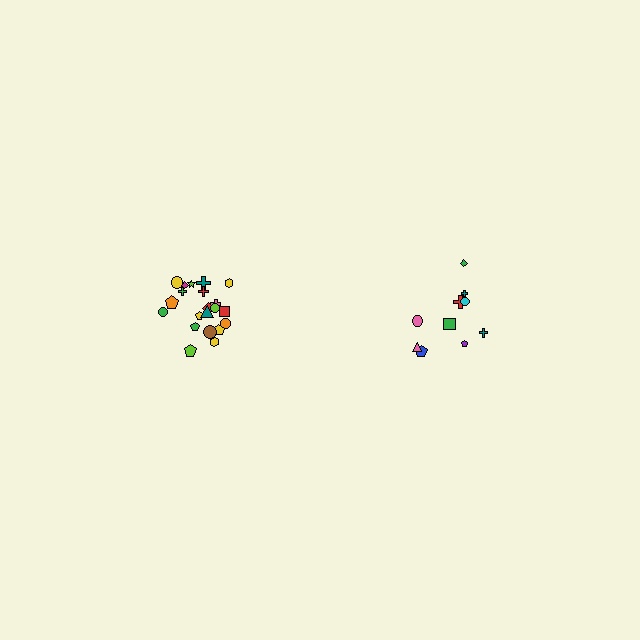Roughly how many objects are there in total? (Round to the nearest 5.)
Roughly 30 objects in total.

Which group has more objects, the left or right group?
The left group.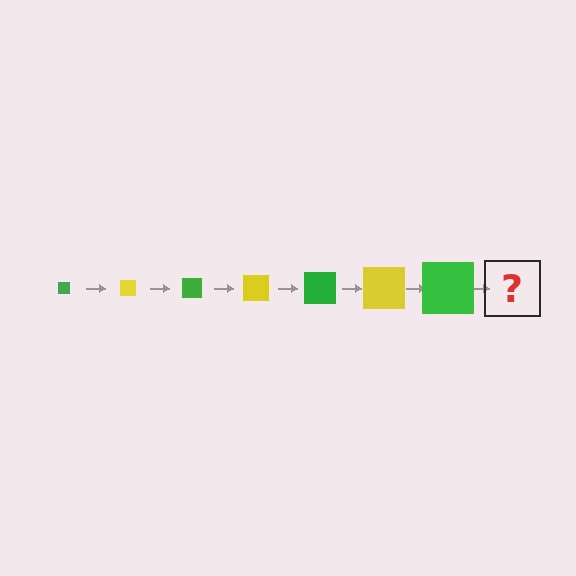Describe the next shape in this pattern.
It should be a yellow square, larger than the previous one.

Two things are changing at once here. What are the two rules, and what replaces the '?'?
The two rules are that the square grows larger each step and the color cycles through green and yellow. The '?' should be a yellow square, larger than the previous one.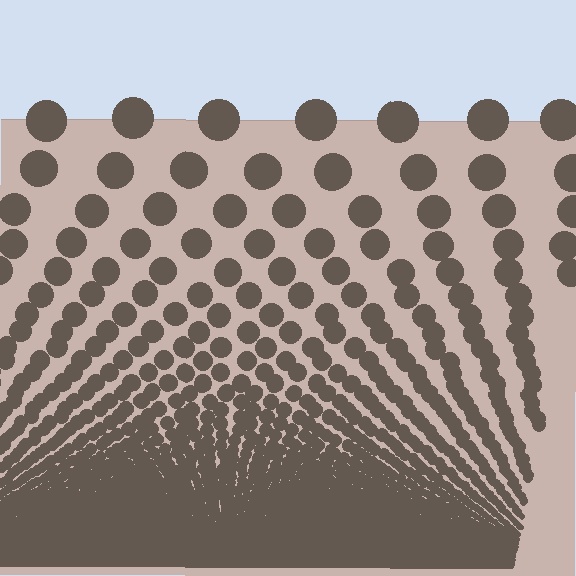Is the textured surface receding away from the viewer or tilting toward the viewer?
The surface appears to tilt toward the viewer. Texture elements get larger and sparser toward the top.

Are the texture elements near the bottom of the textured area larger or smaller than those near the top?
Smaller. The gradient is inverted — elements near the bottom are smaller and denser.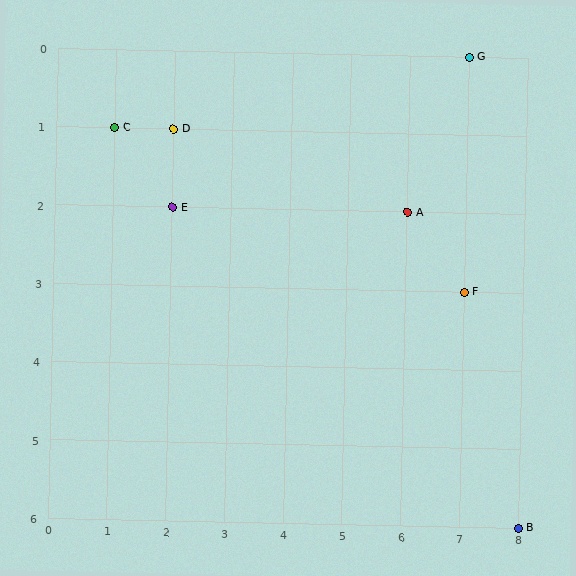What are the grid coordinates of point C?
Point C is at grid coordinates (1, 1).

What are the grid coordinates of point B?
Point B is at grid coordinates (8, 6).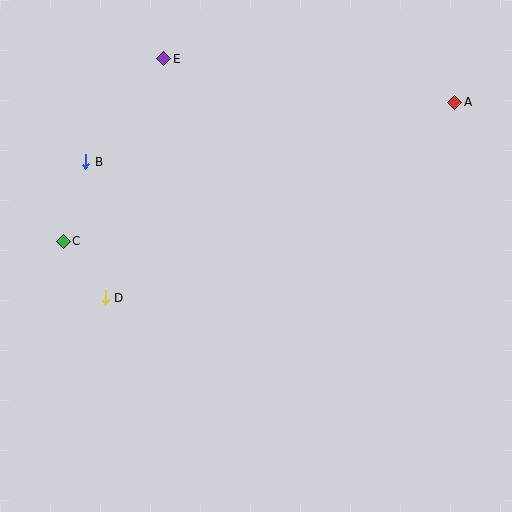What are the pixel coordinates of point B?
Point B is at (86, 162).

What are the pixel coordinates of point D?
Point D is at (105, 298).